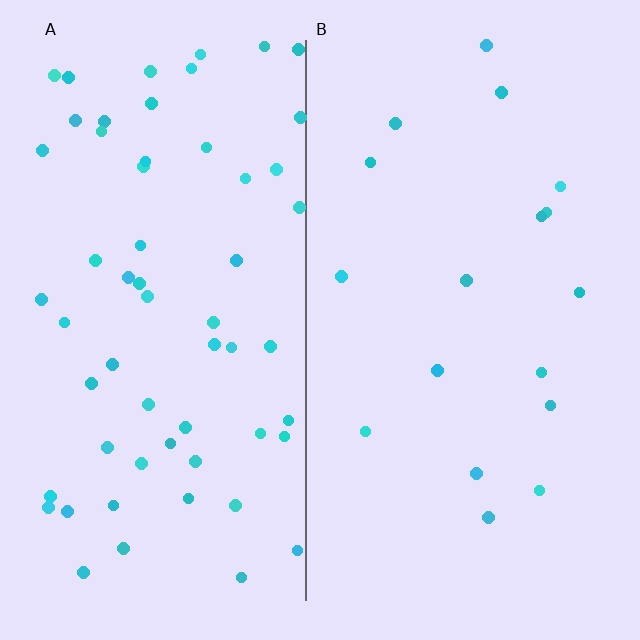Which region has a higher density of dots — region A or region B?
A (the left).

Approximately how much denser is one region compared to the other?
Approximately 3.4× — region A over region B.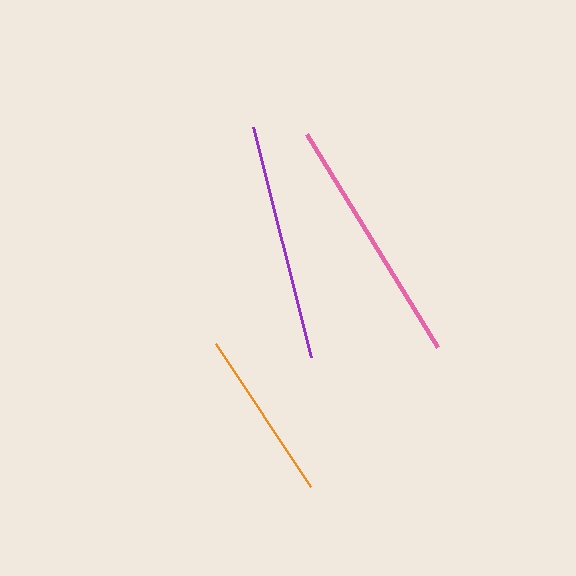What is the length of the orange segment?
The orange segment is approximately 172 pixels long.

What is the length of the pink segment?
The pink segment is approximately 249 pixels long.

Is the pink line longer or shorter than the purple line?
The pink line is longer than the purple line.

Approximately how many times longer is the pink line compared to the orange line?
The pink line is approximately 1.5 times the length of the orange line.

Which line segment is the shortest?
The orange line is the shortest at approximately 172 pixels.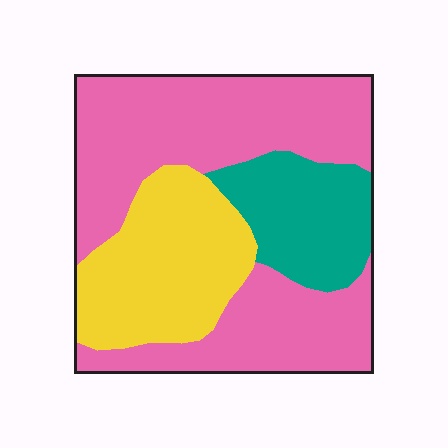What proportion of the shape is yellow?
Yellow covers 26% of the shape.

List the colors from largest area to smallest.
From largest to smallest: pink, yellow, teal.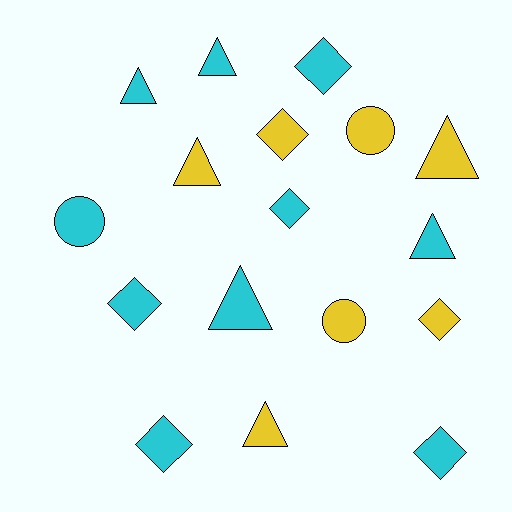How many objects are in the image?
There are 17 objects.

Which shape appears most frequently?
Triangle, with 7 objects.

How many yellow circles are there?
There are 2 yellow circles.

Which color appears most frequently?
Cyan, with 10 objects.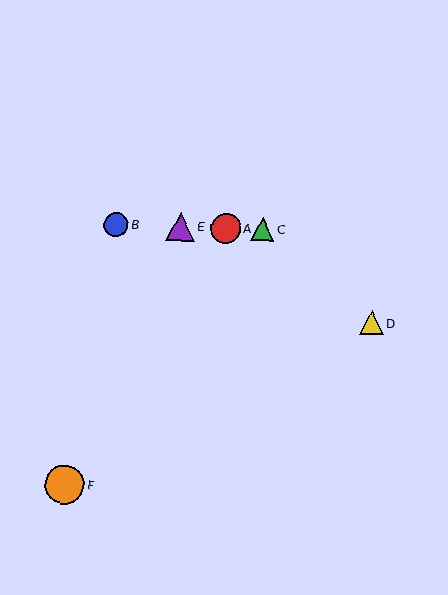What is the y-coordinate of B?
Object B is at y≈225.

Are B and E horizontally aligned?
Yes, both are at y≈225.